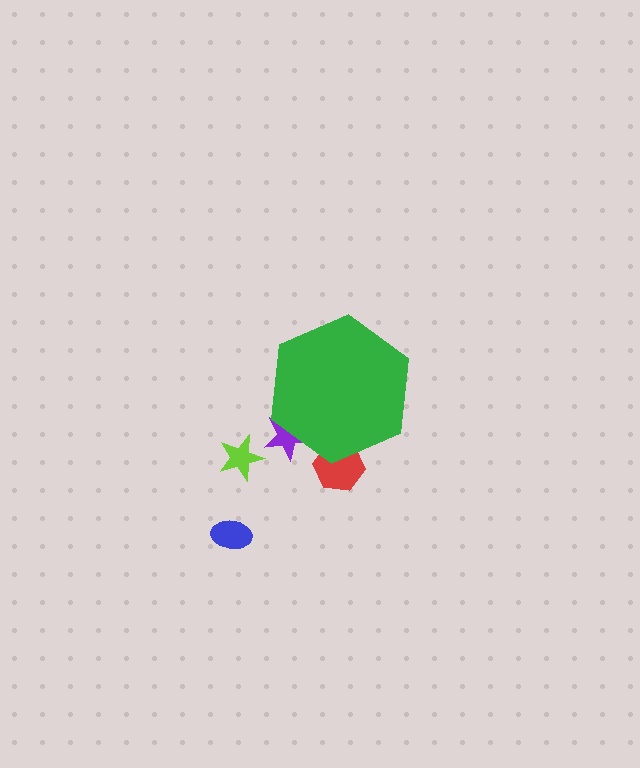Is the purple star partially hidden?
Yes, the purple star is partially hidden behind the green hexagon.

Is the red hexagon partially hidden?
Yes, the red hexagon is partially hidden behind the green hexagon.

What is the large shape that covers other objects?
A green hexagon.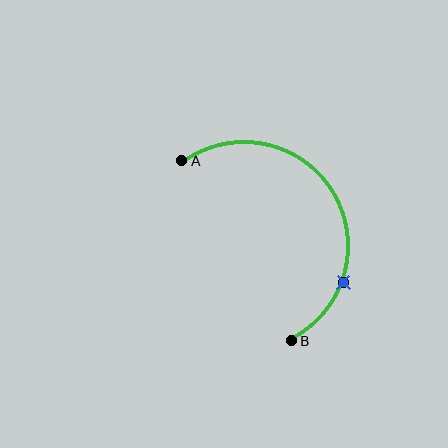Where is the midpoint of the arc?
The arc midpoint is the point on the curve farthest from the straight line joining A and B. It sits to the right of that line.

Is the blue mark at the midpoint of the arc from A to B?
No. The blue mark lies on the arc but is closer to endpoint B. The arc midpoint would be at the point on the curve equidistant along the arc from both A and B.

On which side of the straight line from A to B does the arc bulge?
The arc bulges to the right of the straight line connecting A and B.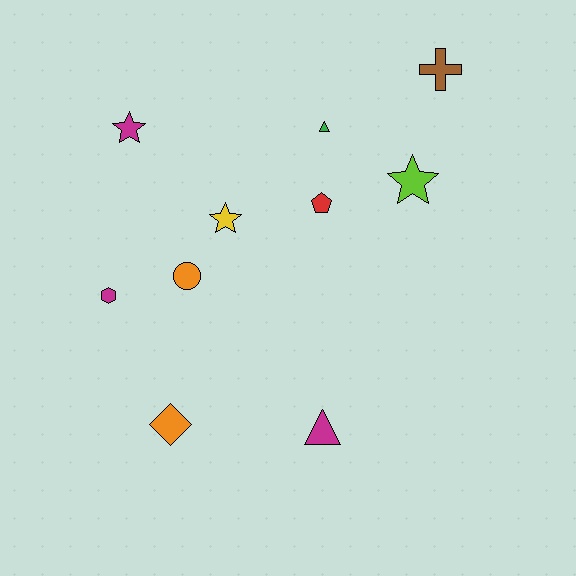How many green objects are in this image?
There is 1 green object.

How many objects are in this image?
There are 10 objects.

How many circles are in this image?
There is 1 circle.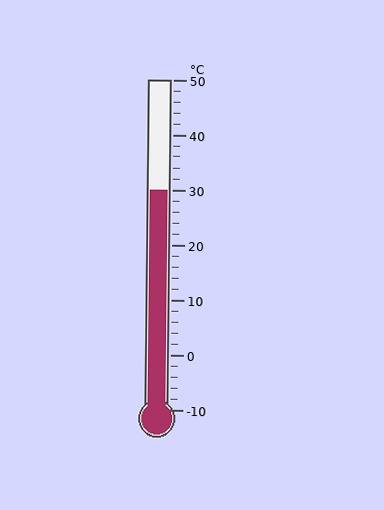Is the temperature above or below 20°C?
The temperature is above 20°C.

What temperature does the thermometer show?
The thermometer shows approximately 30°C.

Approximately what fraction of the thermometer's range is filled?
The thermometer is filled to approximately 65% of its range.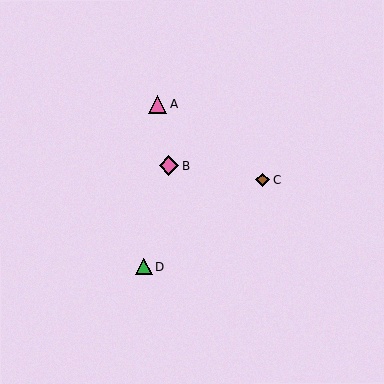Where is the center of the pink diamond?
The center of the pink diamond is at (169, 166).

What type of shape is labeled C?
Shape C is a brown diamond.